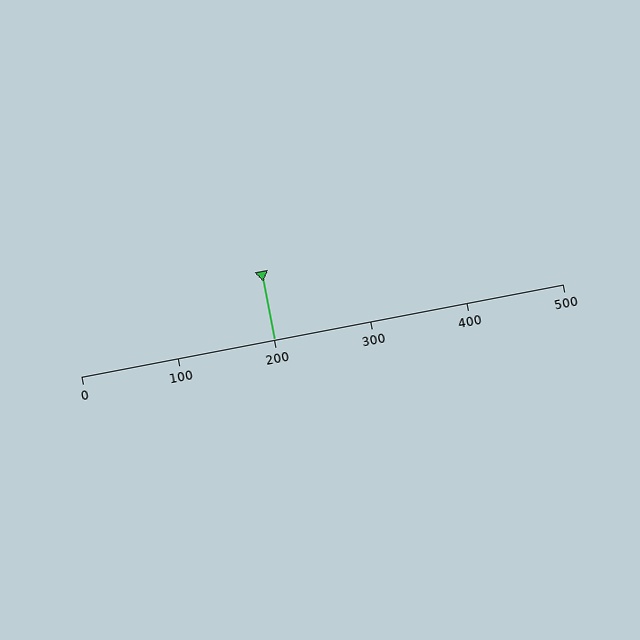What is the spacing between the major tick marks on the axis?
The major ticks are spaced 100 apart.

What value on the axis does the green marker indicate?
The marker indicates approximately 200.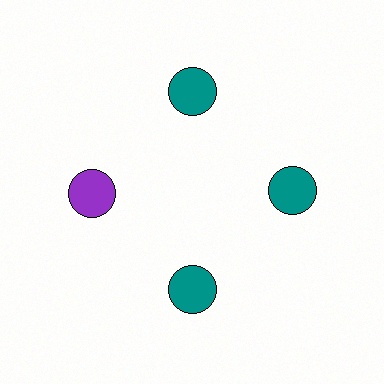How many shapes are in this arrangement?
There are 4 shapes arranged in a ring pattern.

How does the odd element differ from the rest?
It has a different color: purple instead of teal.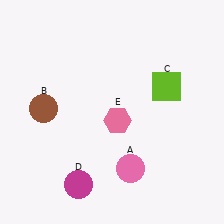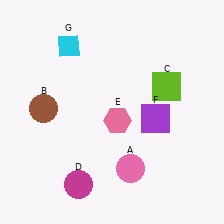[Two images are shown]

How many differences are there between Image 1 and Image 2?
There are 2 differences between the two images.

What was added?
A purple square (F), a cyan diamond (G) were added in Image 2.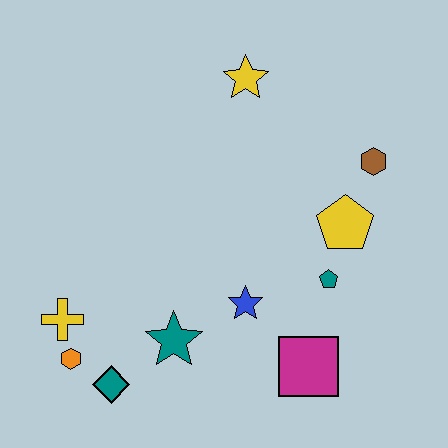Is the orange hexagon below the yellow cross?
Yes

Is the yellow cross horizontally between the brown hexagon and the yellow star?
No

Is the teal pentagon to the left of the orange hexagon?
No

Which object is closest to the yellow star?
The brown hexagon is closest to the yellow star.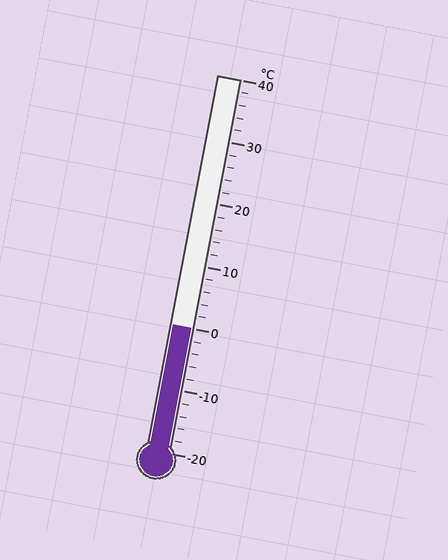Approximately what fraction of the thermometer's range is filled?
The thermometer is filled to approximately 35% of its range.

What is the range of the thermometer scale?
The thermometer scale ranges from -20°C to 40°C.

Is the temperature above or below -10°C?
The temperature is above -10°C.